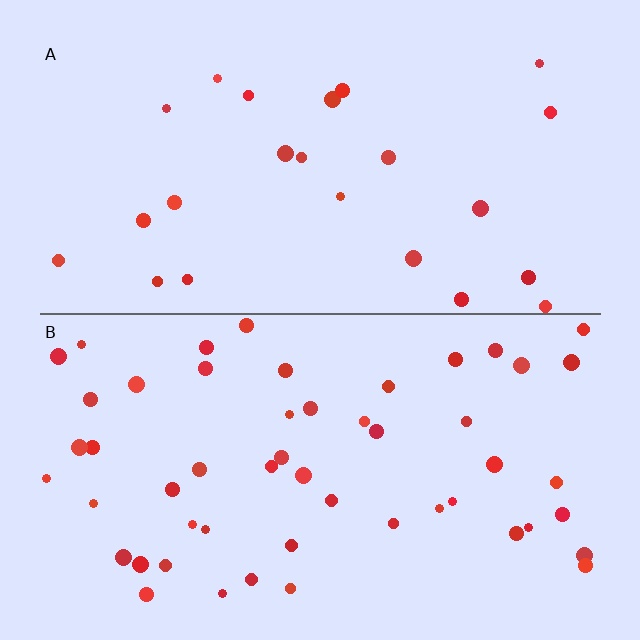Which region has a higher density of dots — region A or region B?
B (the bottom).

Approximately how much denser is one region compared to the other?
Approximately 2.2× — region B over region A.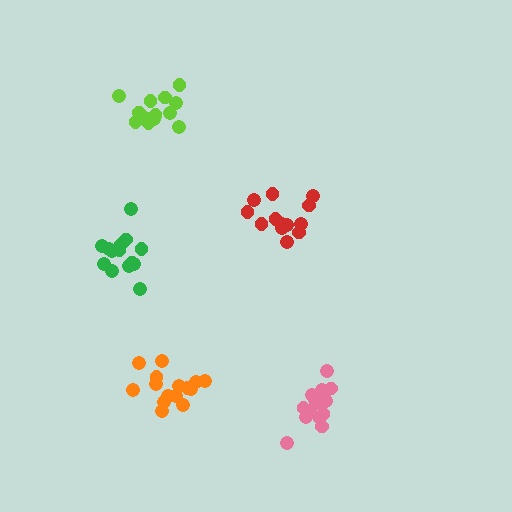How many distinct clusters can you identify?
There are 5 distinct clusters.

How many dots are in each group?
Group 1: 16 dots, Group 2: 17 dots, Group 3: 14 dots, Group 4: 14 dots, Group 5: 13 dots (74 total).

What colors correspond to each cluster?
The clusters are colored: orange, pink, green, lime, red.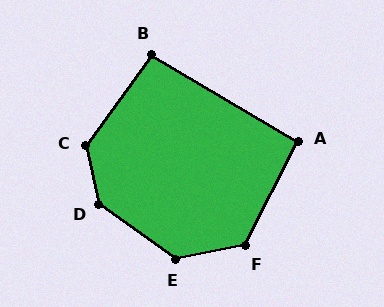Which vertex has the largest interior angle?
D, at approximately 137 degrees.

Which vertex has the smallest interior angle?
A, at approximately 94 degrees.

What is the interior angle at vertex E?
Approximately 134 degrees (obtuse).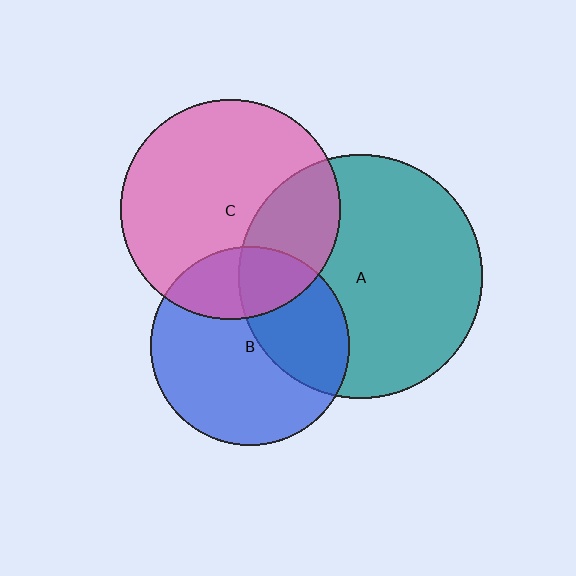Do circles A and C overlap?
Yes.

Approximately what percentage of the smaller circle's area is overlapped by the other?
Approximately 30%.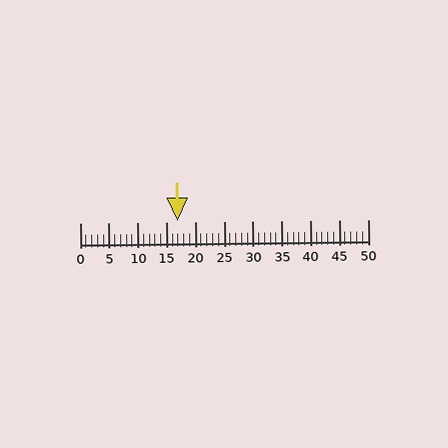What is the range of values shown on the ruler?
The ruler shows values from 0 to 50.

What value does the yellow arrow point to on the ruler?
The yellow arrow points to approximately 17.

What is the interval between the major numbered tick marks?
The major tick marks are spaced 5 units apart.